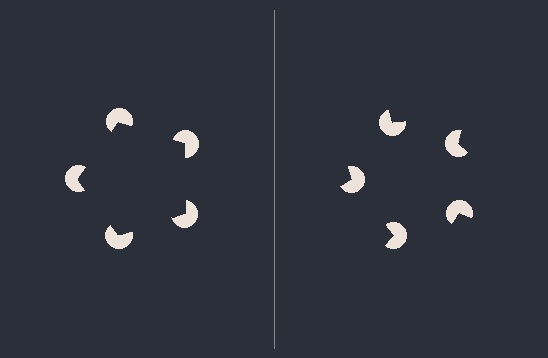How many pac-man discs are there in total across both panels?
10 — 5 on each side.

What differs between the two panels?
The pac-man discs are positioned identically on both sides; only the wedge orientations differ. On the left they align to a pentagon; on the right they are misaligned.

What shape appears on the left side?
An illusory pentagon.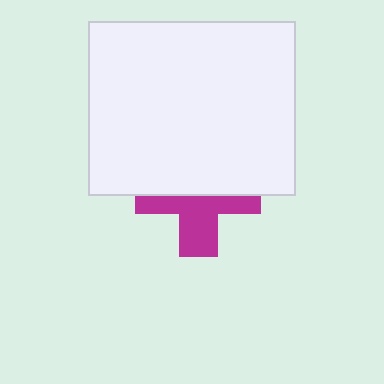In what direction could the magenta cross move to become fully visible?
The magenta cross could move down. That would shift it out from behind the white rectangle entirely.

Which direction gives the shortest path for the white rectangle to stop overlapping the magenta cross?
Moving up gives the shortest separation.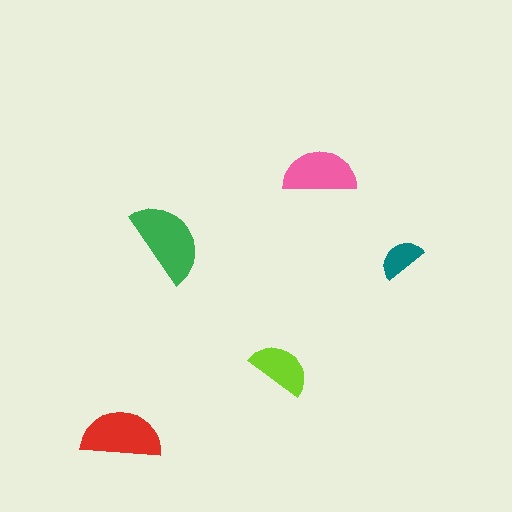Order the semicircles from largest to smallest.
the green one, the red one, the pink one, the lime one, the teal one.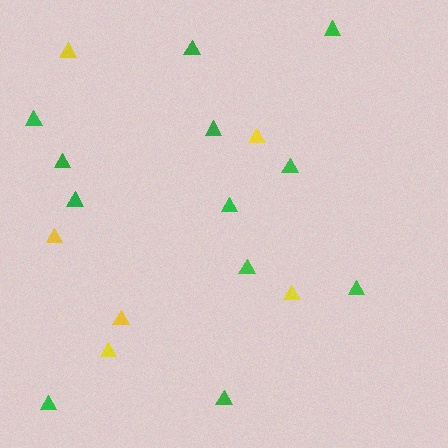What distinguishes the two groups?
There are 2 groups: one group of yellow triangles (6) and one group of green triangles (12).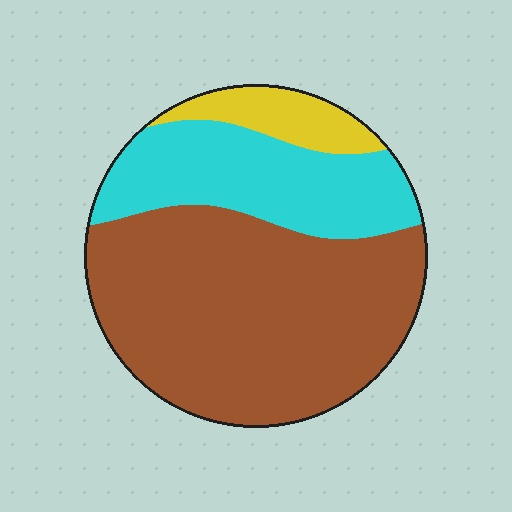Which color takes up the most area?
Brown, at roughly 60%.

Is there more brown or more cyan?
Brown.